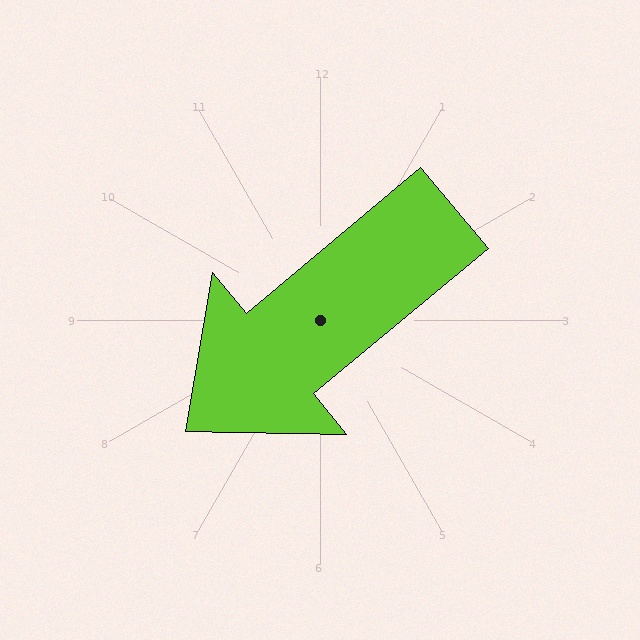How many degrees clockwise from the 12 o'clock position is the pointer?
Approximately 230 degrees.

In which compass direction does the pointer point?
Southwest.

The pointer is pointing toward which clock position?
Roughly 8 o'clock.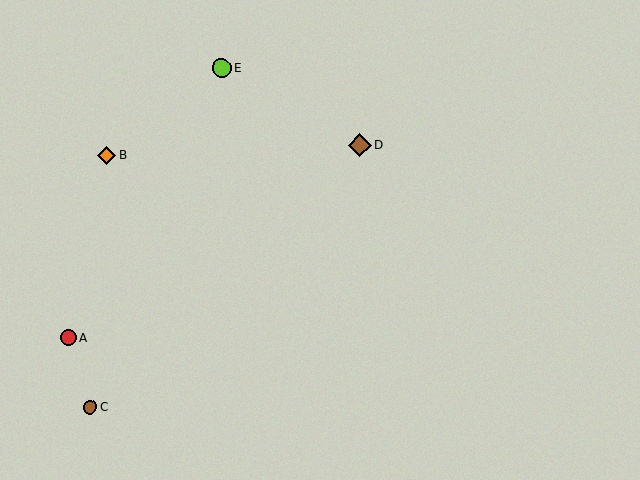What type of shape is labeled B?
Shape B is an orange diamond.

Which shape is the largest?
The brown diamond (labeled D) is the largest.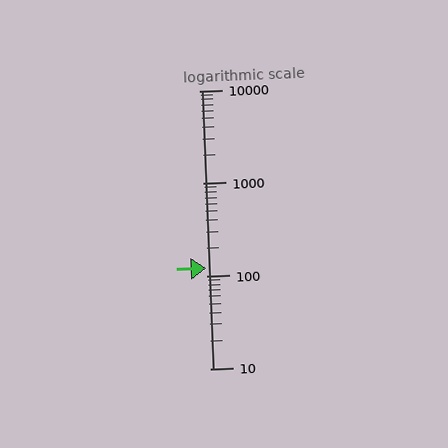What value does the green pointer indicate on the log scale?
The pointer indicates approximately 120.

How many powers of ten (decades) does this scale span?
The scale spans 3 decades, from 10 to 10000.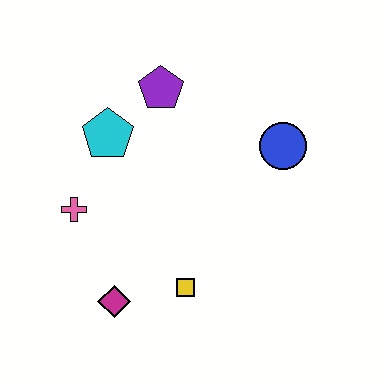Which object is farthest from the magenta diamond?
The blue circle is farthest from the magenta diamond.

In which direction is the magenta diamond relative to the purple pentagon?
The magenta diamond is below the purple pentagon.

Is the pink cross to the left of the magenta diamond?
Yes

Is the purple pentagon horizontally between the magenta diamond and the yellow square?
Yes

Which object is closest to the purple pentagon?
The cyan pentagon is closest to the purple pentagon.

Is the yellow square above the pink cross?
No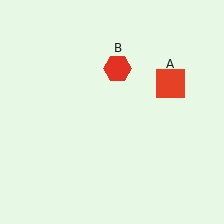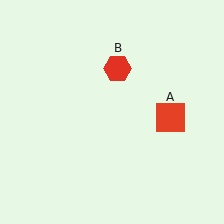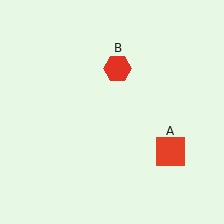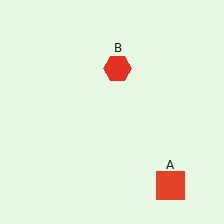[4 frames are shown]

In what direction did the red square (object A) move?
The red square (object A) moved down.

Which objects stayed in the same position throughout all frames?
Red hexagon (object B) remained stationary.